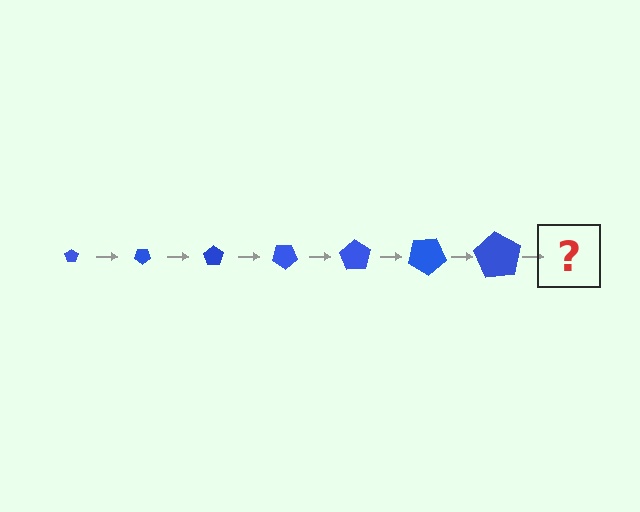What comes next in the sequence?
The next element should be a pentagon, larger than the previous one and rotated 245 degrees from the start.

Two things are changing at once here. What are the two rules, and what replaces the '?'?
The two rules are that the pentagon grows larger each step and it rotates 35 degrees each step. The '?' should be a pentagon, larger than the previous one and rotated 245 degrees from the start.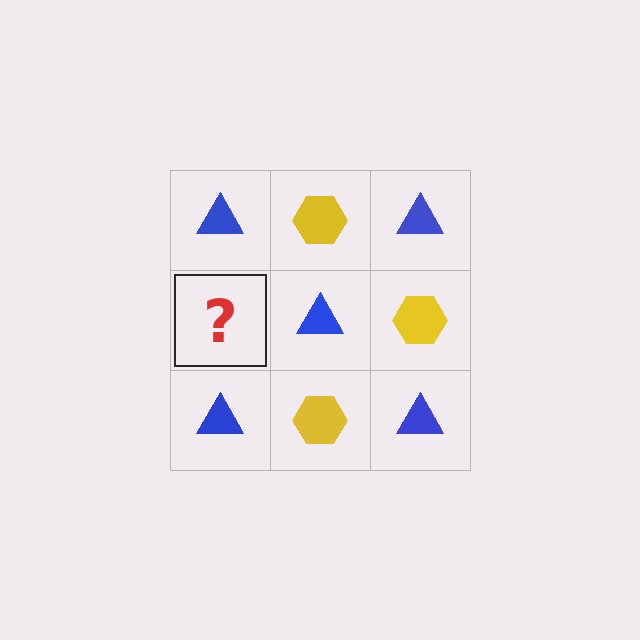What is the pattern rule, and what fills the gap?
The rule is that it alternates blue triangle and yellow hexagon in a checkerboard pattern. The gap should be filled with a yellow hexagon.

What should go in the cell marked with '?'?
The missing cell should contain a yellow hexagon.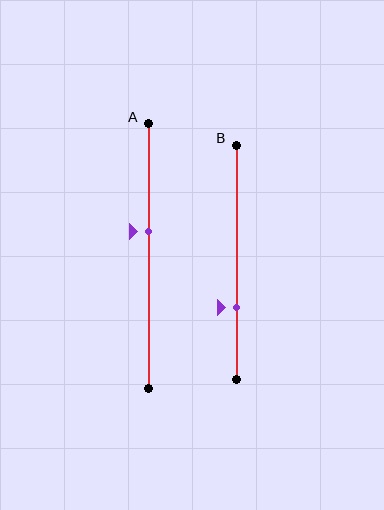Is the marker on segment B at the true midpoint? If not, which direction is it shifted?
No, the marker on segment B is shifted downward by about 19% of the segment length.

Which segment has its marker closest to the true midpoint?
Segment A has its marker closest to the true midpoint.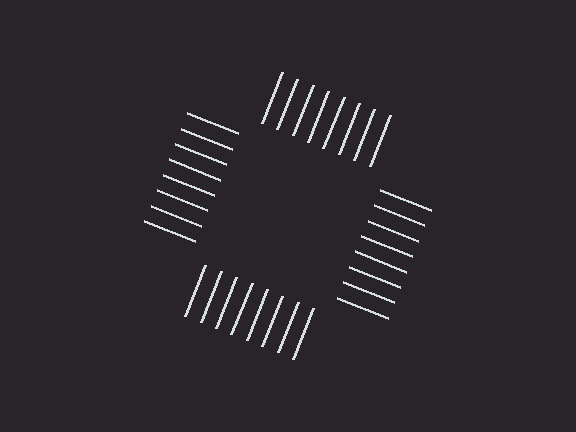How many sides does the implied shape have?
4 sides — the line-ends trace a square.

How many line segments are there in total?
32 — 8 along each of the 4 edges.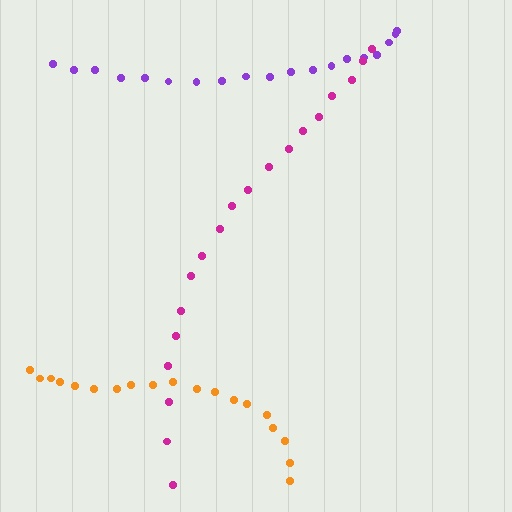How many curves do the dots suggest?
There are 3 distinct paths.